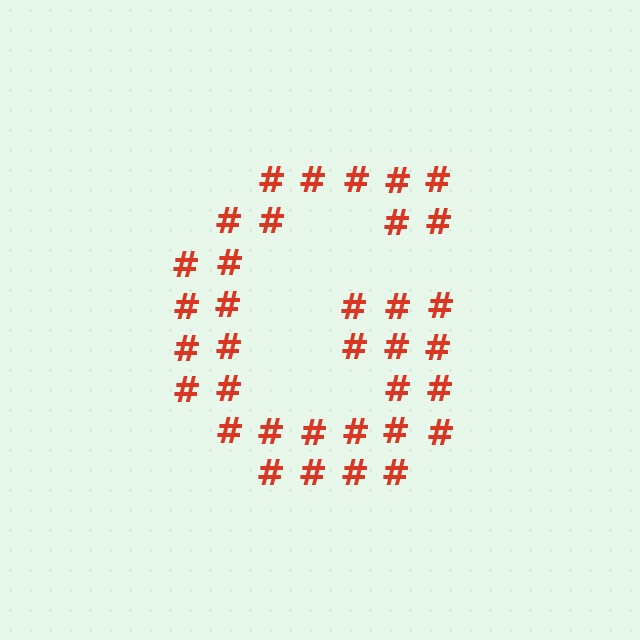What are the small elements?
The small elements are hash symbols.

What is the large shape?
The large shape is the letter G.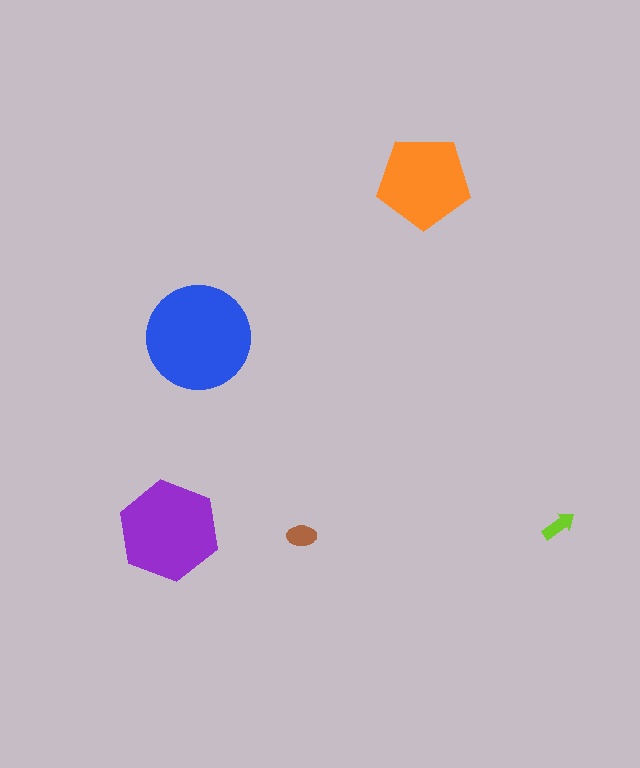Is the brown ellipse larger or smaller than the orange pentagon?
Smaller.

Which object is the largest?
The blue circle.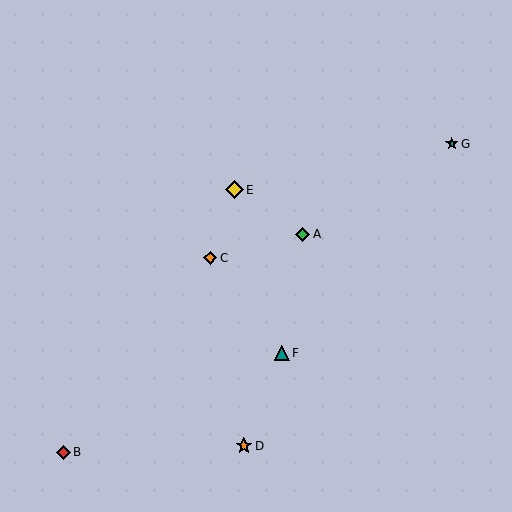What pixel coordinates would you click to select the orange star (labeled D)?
Click at (244, 446) to select the orange star D.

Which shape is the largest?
The yellow diamond (labeled E) is the largest.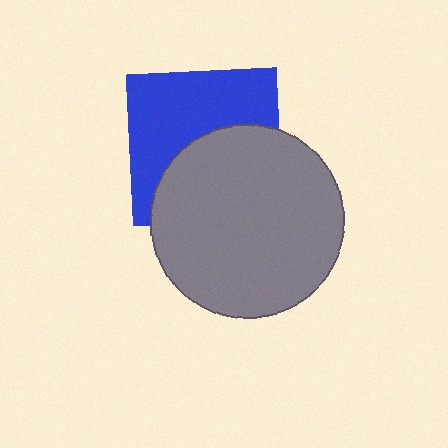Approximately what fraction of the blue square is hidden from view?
Roughly 47% of the blue square is hidden behind the gray circle.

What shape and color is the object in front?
The object in front is a gray circle.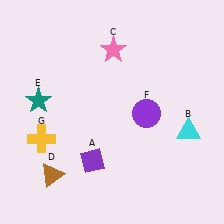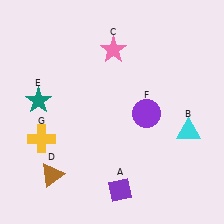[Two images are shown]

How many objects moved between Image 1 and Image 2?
1 object moved between the two images.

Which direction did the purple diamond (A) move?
The purple diamond (A) moved down.